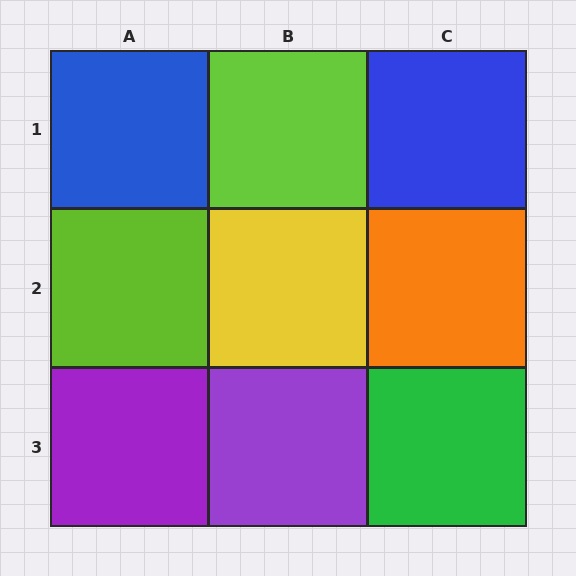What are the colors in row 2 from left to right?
Lime, yellow, orange.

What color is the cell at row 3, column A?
Purple.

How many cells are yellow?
1 cell is yellow.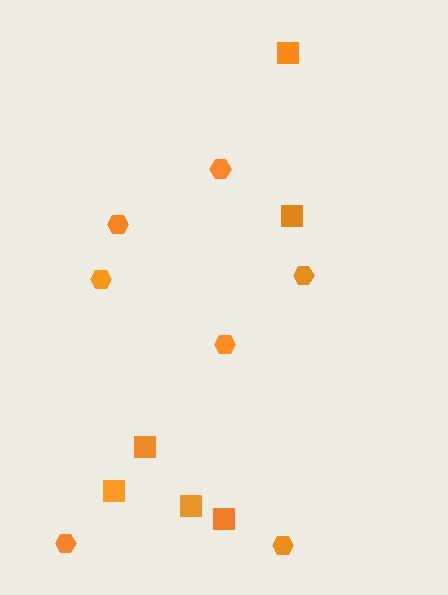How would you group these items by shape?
There are 2 groups: one group of squares (6) and one group of hexagons (7).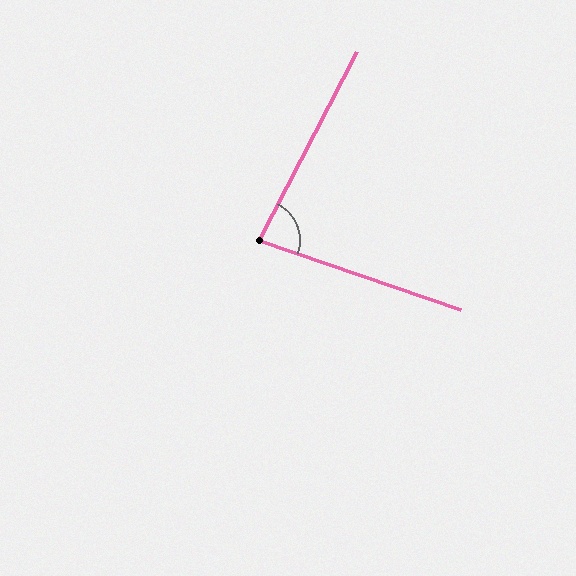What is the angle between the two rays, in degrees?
Approximately 81 degrees.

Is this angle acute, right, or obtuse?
It is acute.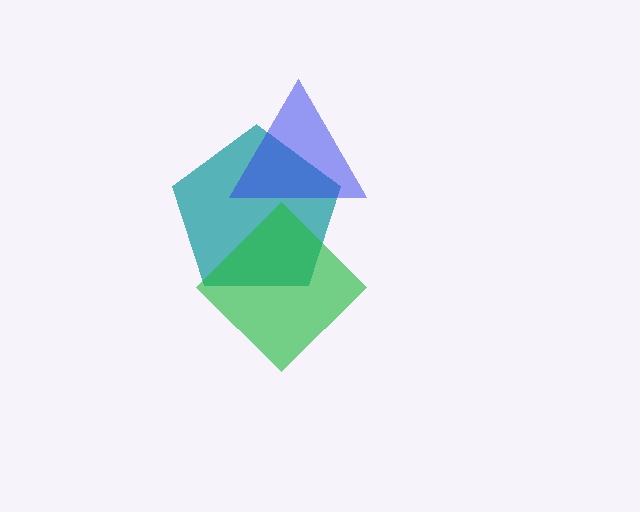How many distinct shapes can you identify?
There are 3 distinct shapes: a teal pentagon, a blue triangle, a green diamond.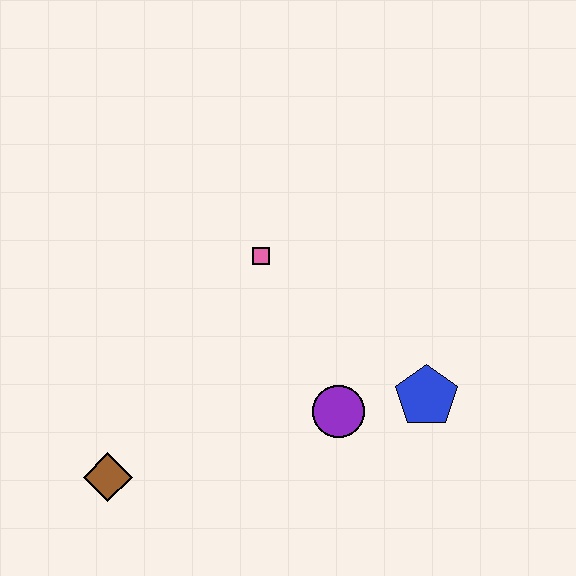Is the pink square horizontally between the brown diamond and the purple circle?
Yes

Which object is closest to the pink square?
The purple circle is closest to the pink square.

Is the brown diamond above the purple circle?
No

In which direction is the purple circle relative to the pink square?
The purple circle is below the pink square.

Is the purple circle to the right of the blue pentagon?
No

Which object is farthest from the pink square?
The brown diamond is farthest from the pink square.